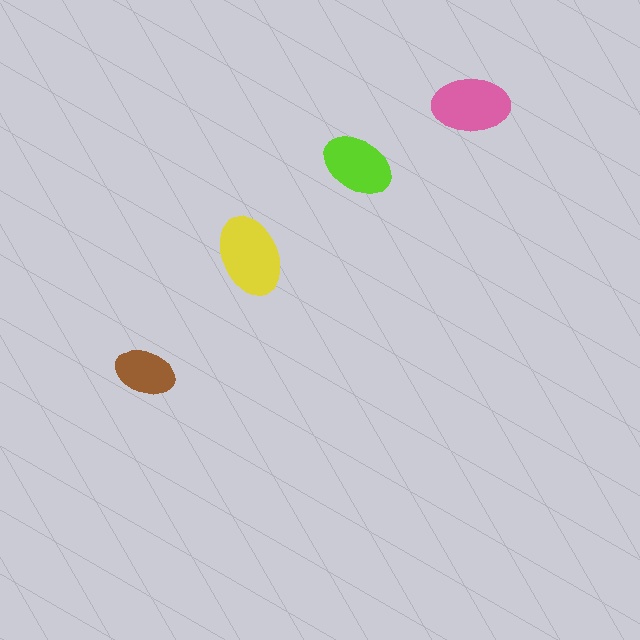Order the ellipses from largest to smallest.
the yellow one, the pink one, the lime one, the brown one.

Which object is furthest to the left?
The brown ellipse is leftmost.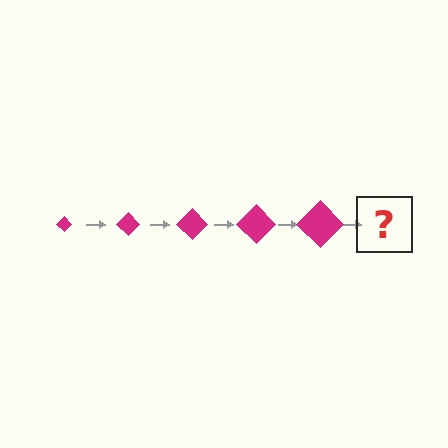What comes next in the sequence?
The next element should be a magenta diamond, larger than the previous one.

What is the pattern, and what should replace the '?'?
The pattern is that the diamond gets progressively larger each step. The '?' should be a magenta diamond, larger than the previous one.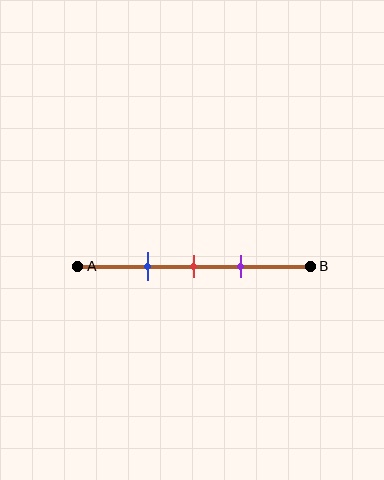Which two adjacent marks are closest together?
The red and purple marks are the closest adjacent pair.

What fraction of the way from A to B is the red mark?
The red mark is approximately 50% (0.5) of the way from A to B.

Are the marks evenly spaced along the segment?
Yes, the marks are approximately evenly spaced.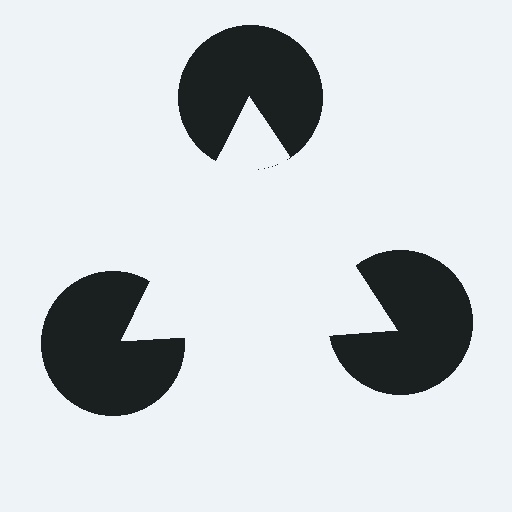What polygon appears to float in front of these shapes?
An illusory triangle — its edges are inferred from the aligned wedge cuts in the pac-man discs, not physically drawn.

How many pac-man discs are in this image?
There are 3 — one at each vertex of the illusory triangle.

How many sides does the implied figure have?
3 sides.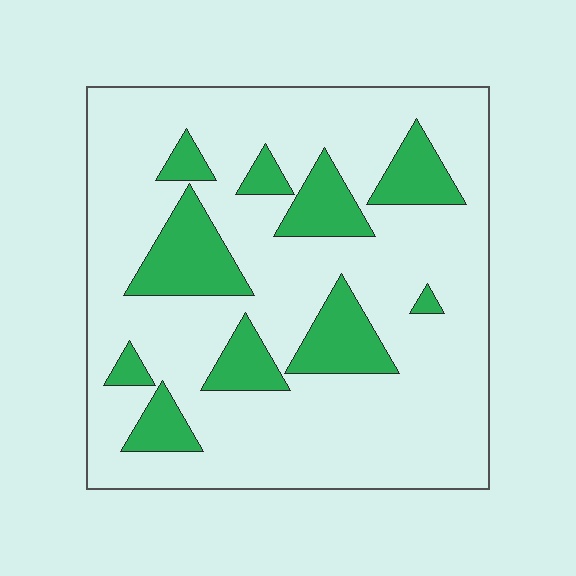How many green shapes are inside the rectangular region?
10.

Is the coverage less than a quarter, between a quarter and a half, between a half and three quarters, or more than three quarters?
Less than a quarter.